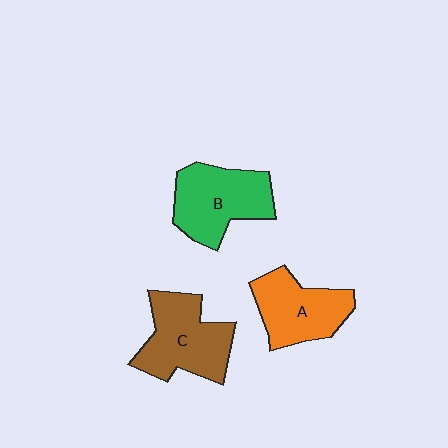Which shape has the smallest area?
Shape A (orange).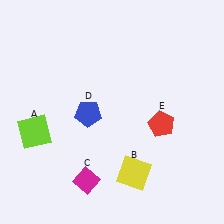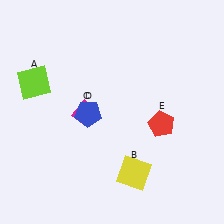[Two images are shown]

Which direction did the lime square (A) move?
The lime square (A) moved up.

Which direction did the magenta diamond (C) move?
The magenta diamond (C) moved up.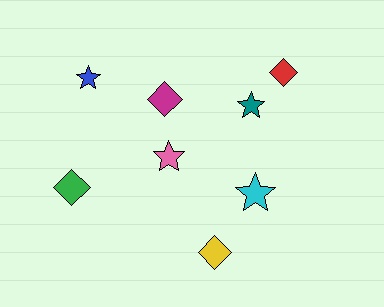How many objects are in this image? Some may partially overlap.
There are 8 objects.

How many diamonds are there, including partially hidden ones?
There are 4 diamonds.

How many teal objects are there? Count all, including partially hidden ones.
There is 1 teal object.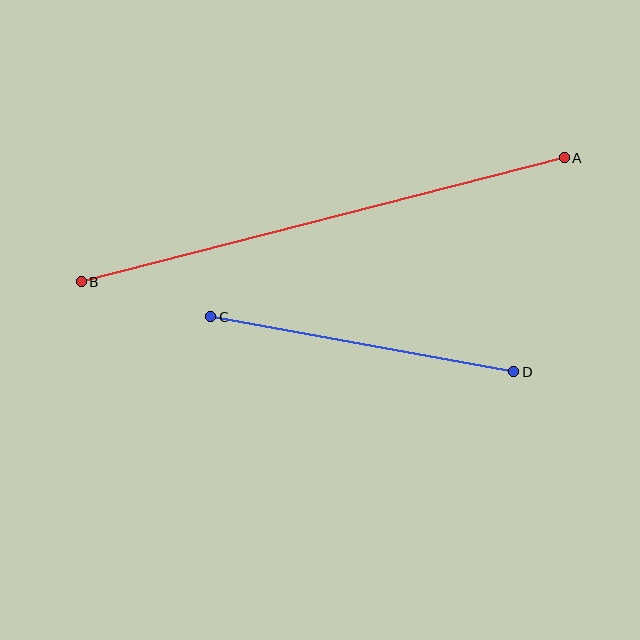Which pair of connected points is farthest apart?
Points A and B are farthest apart.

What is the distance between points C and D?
The distance is approximately 308 pixels.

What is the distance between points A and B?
The distance is approximately 498 pixels.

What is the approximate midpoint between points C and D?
The midpoint is at approximately (362, 344) pixels.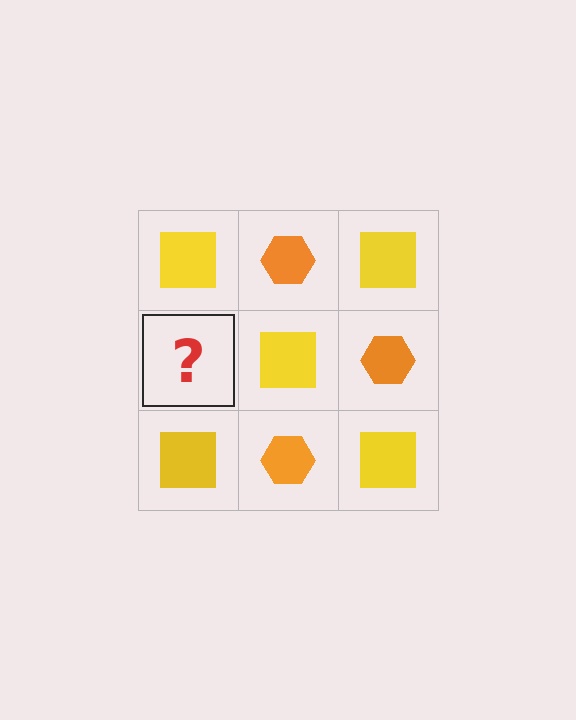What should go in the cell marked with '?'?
The missing cell should contain an orange hexagon.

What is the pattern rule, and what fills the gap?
The rule is that it alternates yellow square and orange hexagon in a checkerboard pattern. The gap should be filled with an orange hexagon.